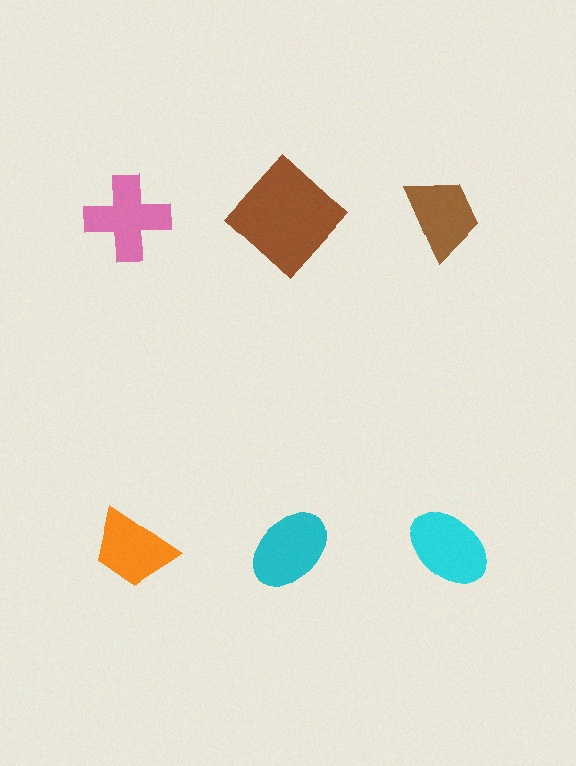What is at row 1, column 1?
A pink cross.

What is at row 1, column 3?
A brown trapezoid.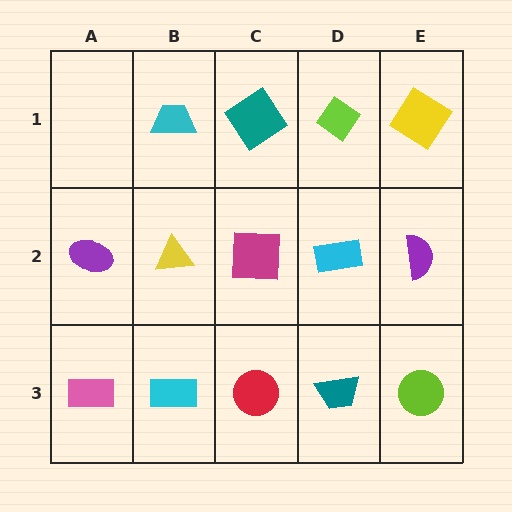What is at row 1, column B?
A cyan trapezoid.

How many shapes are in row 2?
5 shapes.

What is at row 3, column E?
A lime circle.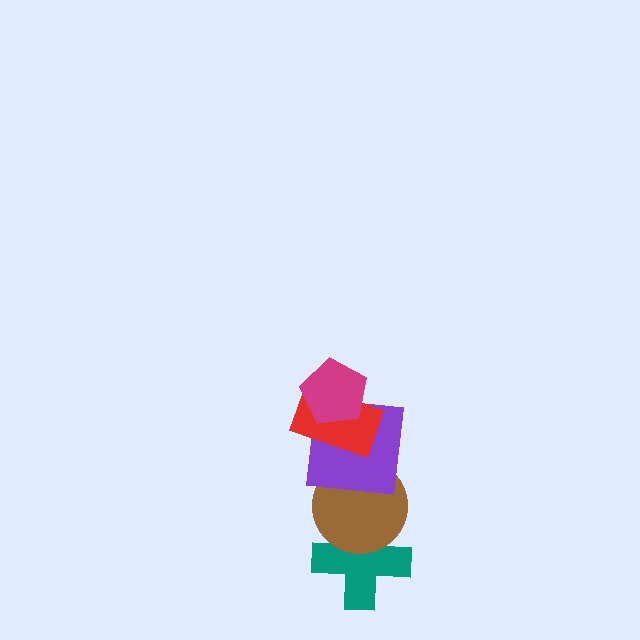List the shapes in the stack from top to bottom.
From top to bottom: the magenta pentagon, the red rectangle, the purple square, the brown circle, the teal cross.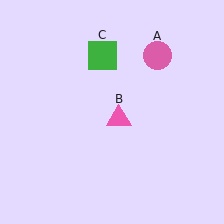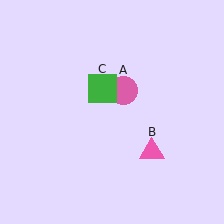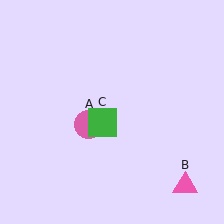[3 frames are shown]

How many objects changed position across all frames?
3 objects changed position: pink circle (object A), pink triangle (object B), green square (object C).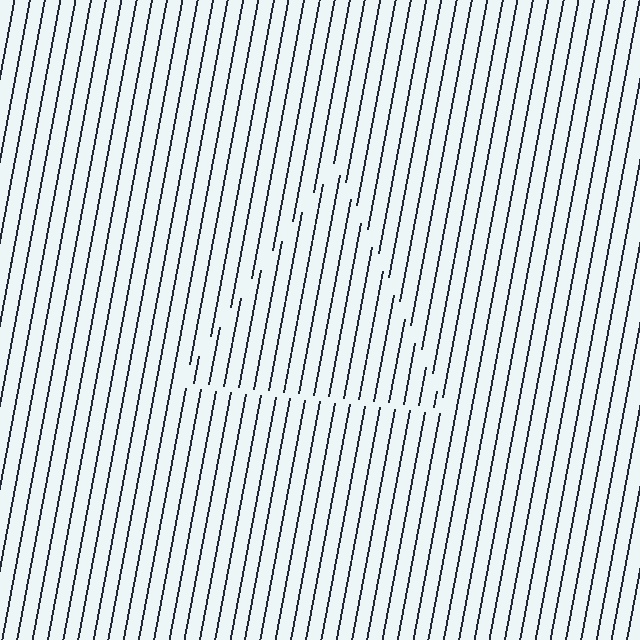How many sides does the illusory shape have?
3 sides — the line-ends trace a triangle.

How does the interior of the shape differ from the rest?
The interior of the shape contains the same grating, shifted by half a period — the contour is defined by the phase discontinuity where line-ends from the inner and outer gratings abut.